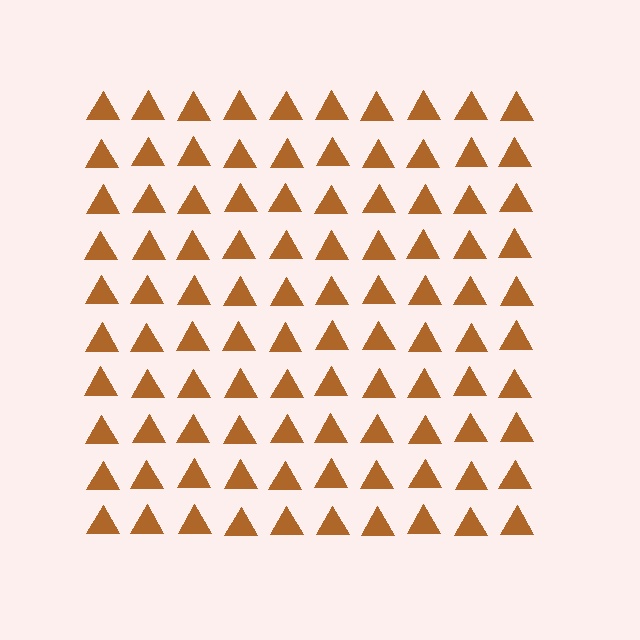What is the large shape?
The large shape is a square.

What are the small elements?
The small elements are triangles.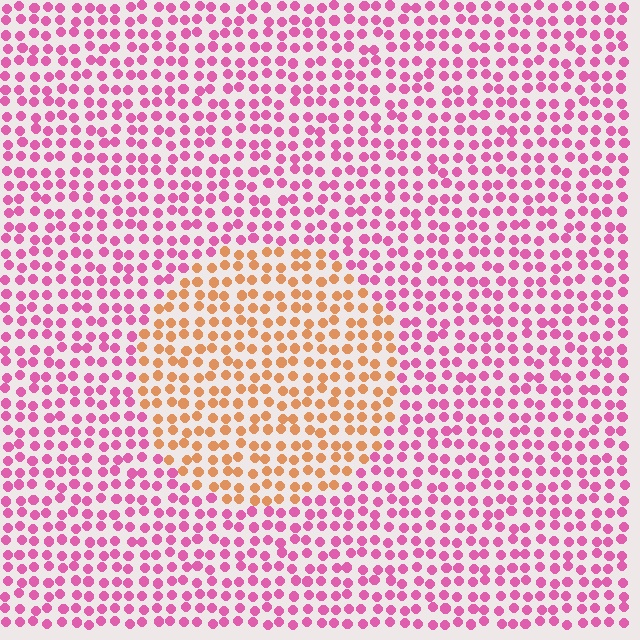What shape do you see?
I see a circle.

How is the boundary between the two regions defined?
The boundary is defined purely by a slight shift in hue (about 61 degrees). Spacing, size, and orientation are identical on both sides.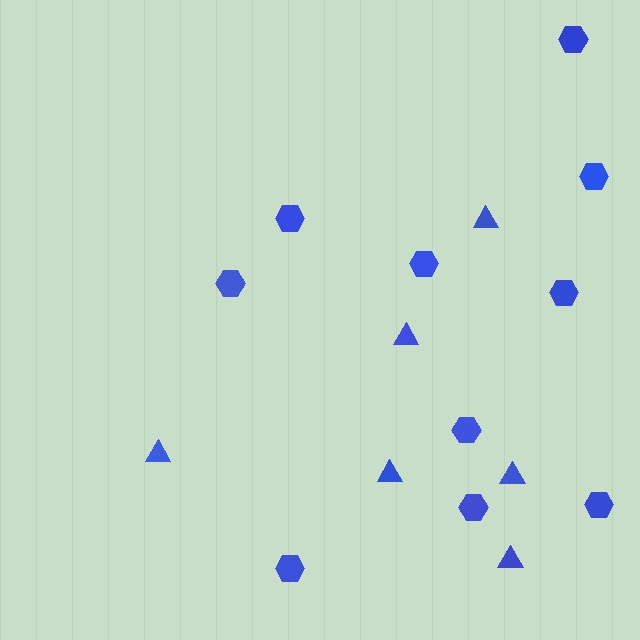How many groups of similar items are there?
There are 2 groups: one group of triangles (6) and one group of hexagons (10).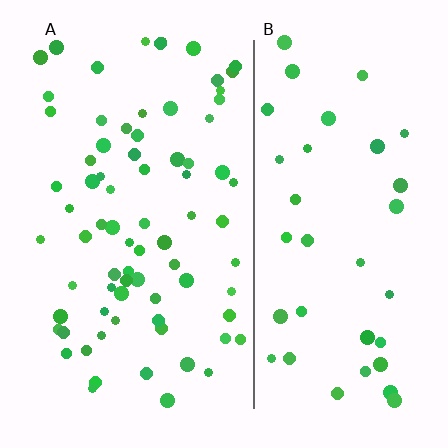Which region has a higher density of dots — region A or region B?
A (the left).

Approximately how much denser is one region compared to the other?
Approximately 2.0× — region A over region B.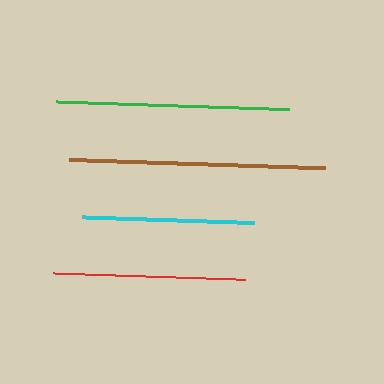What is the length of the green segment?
The green segment is approximately 234 pixels long.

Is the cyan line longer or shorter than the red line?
The red line is longer than the cyan line.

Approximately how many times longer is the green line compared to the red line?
The green line is approximately 1.2 times the length of the red line.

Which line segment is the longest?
The brown line is the longest at approximately 256 pixels.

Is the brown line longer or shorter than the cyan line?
The brown line is longer than the cyan line.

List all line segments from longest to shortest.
From longest to shortest: brown, green, red, cyan.